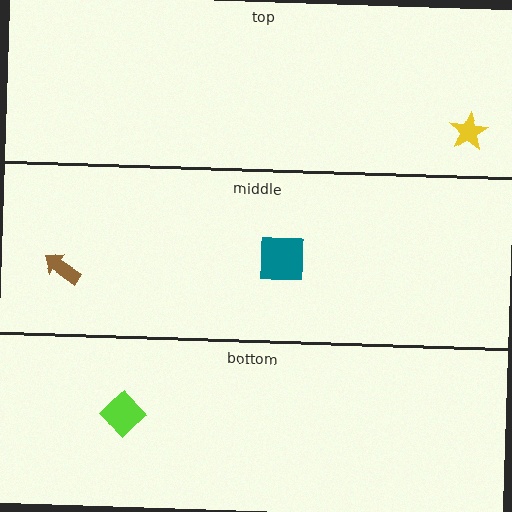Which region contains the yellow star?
The top region.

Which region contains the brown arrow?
The middle region.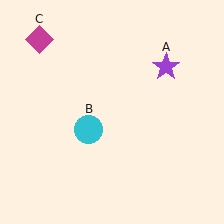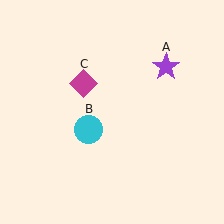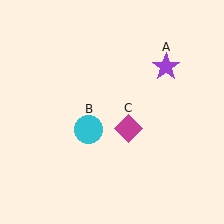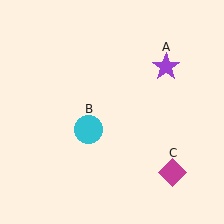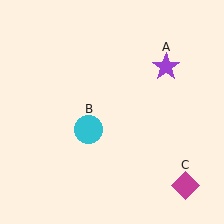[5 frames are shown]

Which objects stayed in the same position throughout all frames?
Purple star (object A) and cyan circle (object B) remained stationary.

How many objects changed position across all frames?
1 object changed position: magenta diamond (object C).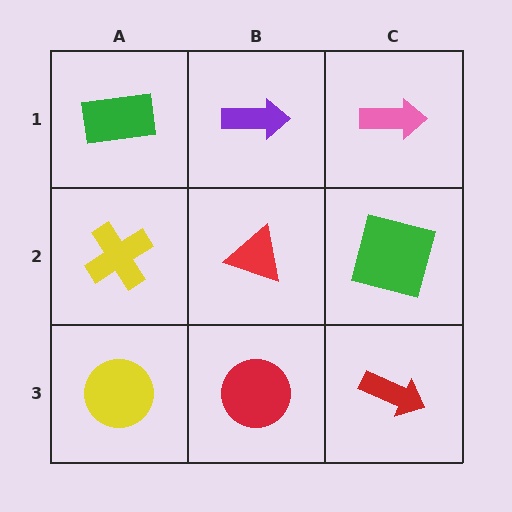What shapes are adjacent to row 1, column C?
A green square (row 2, column C), a purple arrow (row 1, column B).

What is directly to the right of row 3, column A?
A red circle.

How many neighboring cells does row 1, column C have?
2.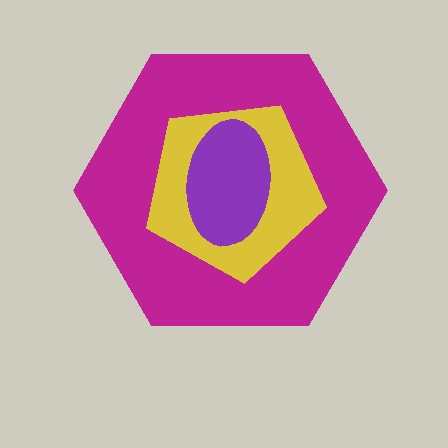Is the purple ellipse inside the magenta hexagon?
Yes.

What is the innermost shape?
The purple ellipse.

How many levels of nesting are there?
3.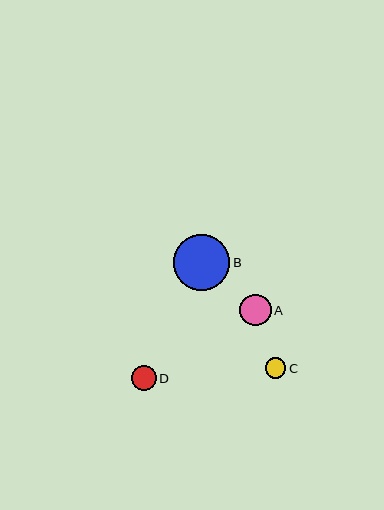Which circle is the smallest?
Circle C is the smallest with a size of approximately 21 pixels.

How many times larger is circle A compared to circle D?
Circle A is approximately 1.3 times the size of circle D.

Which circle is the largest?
Circle B is the largest with a size of approximately 56 pixels.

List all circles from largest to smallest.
From largest to smallest: B, A, D, C.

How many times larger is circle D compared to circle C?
Circle D is approximately 1.2 times the size of circle C.